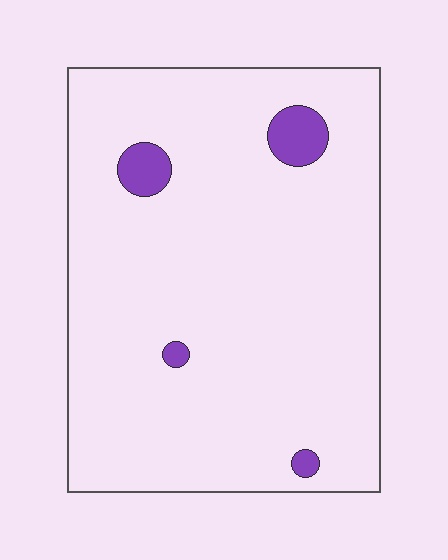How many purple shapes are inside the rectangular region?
4.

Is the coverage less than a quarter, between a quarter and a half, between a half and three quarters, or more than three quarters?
Less than a quarter.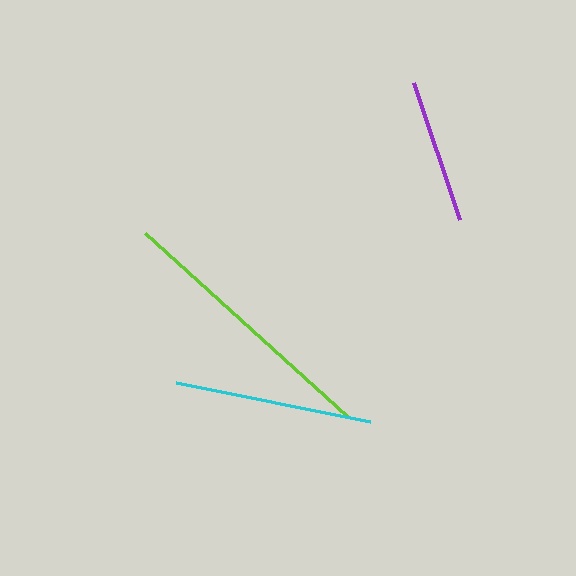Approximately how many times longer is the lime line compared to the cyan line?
The lime line is approximately 1.4 times the length of the cyan line.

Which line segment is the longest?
The lime line is the longest at approximately 273 pixels.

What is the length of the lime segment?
The lime segment is approximately 273 pixels long.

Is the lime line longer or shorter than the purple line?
The lime line is longer than the purple line.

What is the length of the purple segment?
The purple segment is approximately 144 pixels long.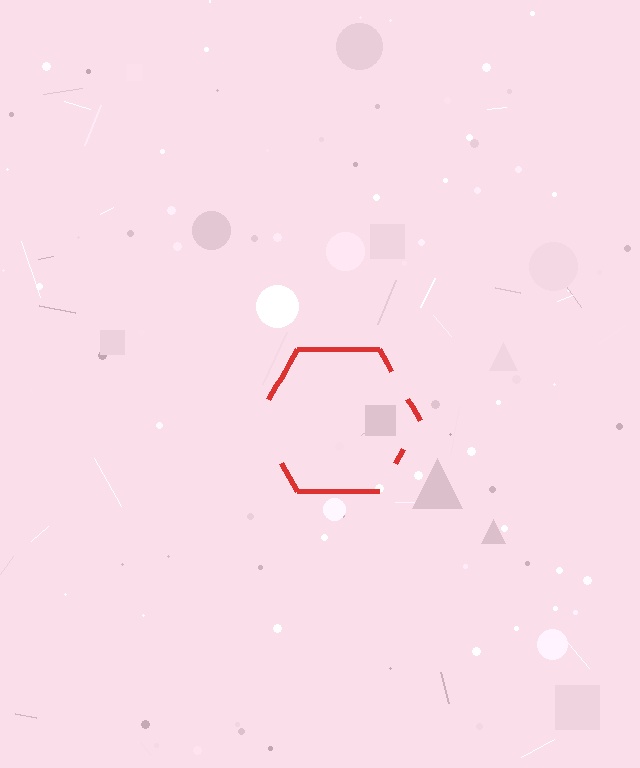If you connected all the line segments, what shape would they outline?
They would outline a hexagon.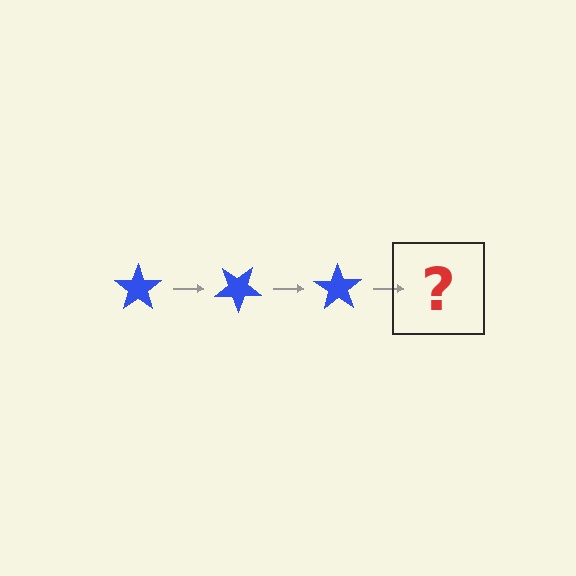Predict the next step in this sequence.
The next step is a blue star rotated 105 degrees.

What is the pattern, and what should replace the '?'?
The pattern is that the star rotates 35 degrees each step. The '?' should be a blue star rotated 105 degrees.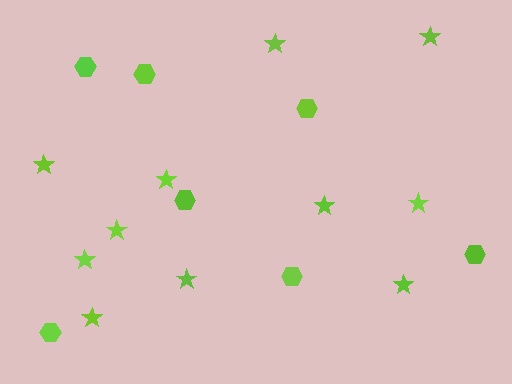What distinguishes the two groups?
There are 2 groups: one group of hexagons (7) and one group of stars (11).